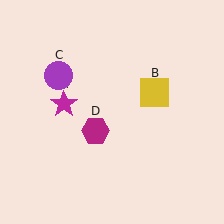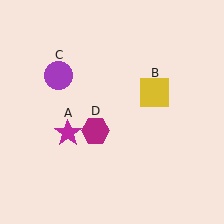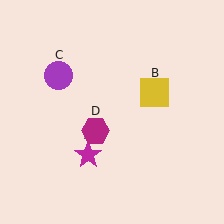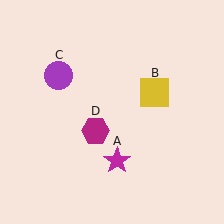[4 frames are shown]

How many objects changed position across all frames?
1 object changed position: magenta star (object A).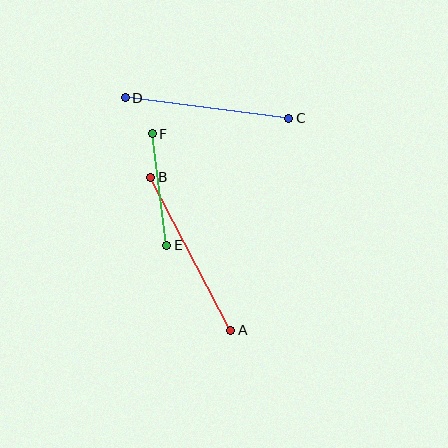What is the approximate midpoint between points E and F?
The midpoint is at approximately (160, 189) pixels.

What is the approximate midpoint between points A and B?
The midpoint is at approximately (191, 254) pixels.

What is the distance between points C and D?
The distance is approximately 164 pixels.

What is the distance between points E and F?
The distance is approximately 112 pixels.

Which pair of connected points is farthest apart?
Points A and B are farthest apart.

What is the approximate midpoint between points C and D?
The midpoint is at approximately (207, 108) pixels.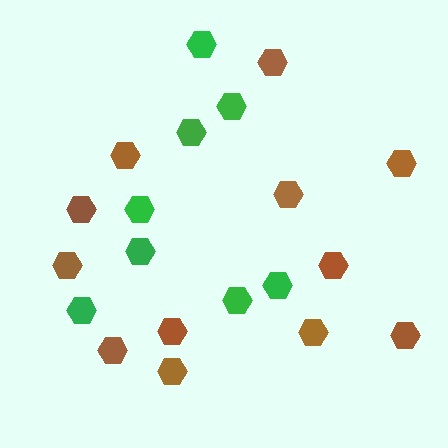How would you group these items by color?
There are 2 groups: one group of brown hexagons (12) and one group of green hexagons (8).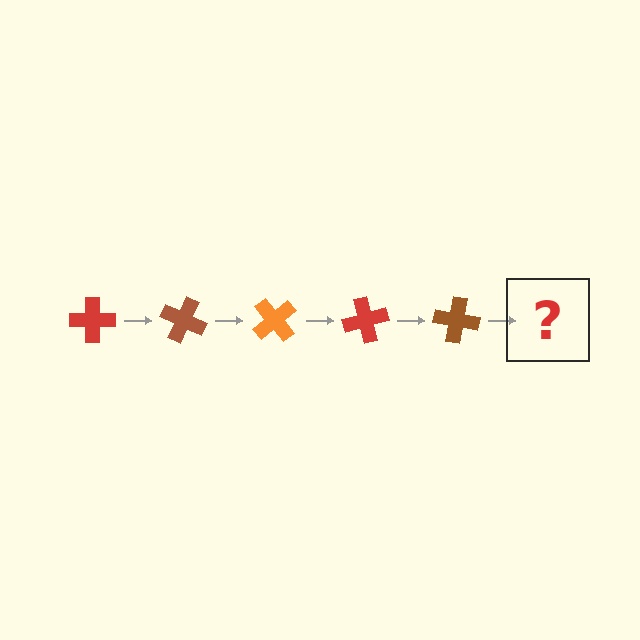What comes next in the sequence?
The next element should be an orange cross, rotated 125 degrees from the start.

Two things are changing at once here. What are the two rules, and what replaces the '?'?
The two rules are that it rotates 25 degrees each step and the color cycles through red, brown, and orange. The '?' should be an orange cross, rotated 125 degrees from the start.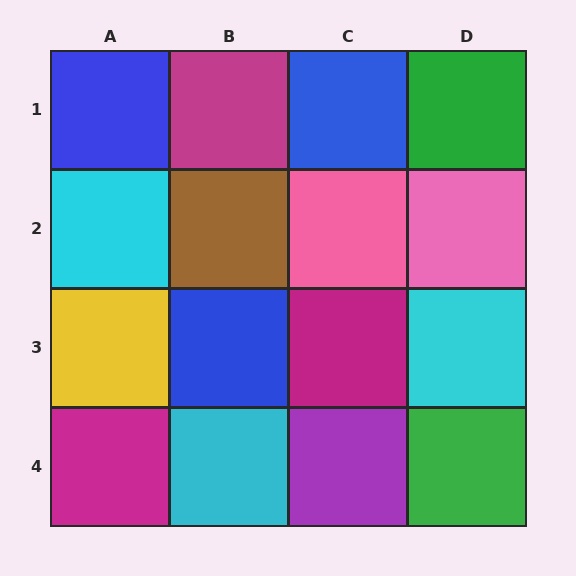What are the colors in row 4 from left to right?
Magenta, cyan, purple, green.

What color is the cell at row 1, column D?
Green.